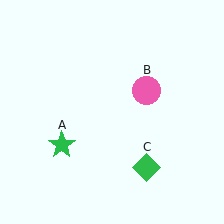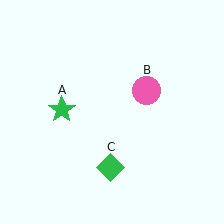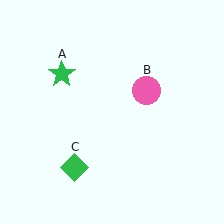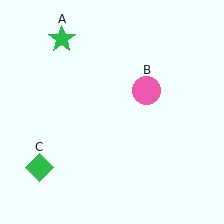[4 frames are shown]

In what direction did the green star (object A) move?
The green star (object A) moved up.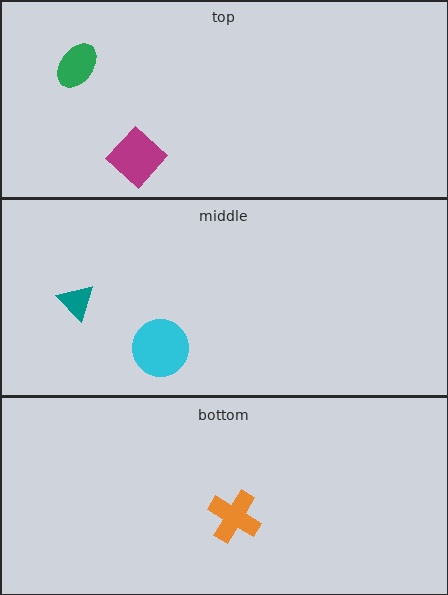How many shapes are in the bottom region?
1.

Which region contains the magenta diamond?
The top region.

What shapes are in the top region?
The magenta diamond, the green ellipse.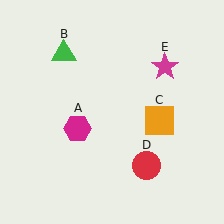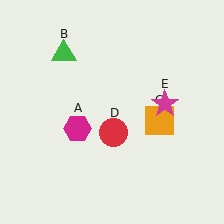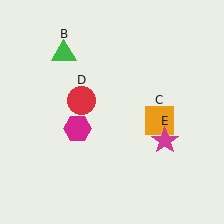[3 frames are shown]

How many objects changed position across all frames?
2 objects changed position: red circle (object D), magenta star (object E).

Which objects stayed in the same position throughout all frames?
Magenta hexagon (object A) and green triangle (object B) and orange square (object C) remained stationary.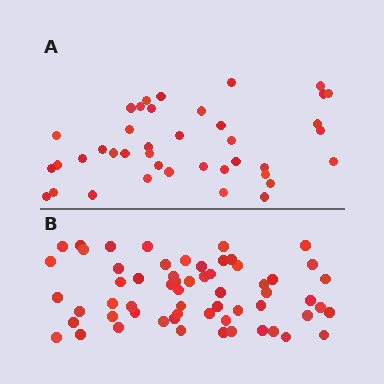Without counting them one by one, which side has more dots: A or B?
Region B (the bottom region) has more dots.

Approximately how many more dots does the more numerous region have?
Region B has approximately 20 more dots than region A.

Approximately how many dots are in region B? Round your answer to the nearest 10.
About 60 dots.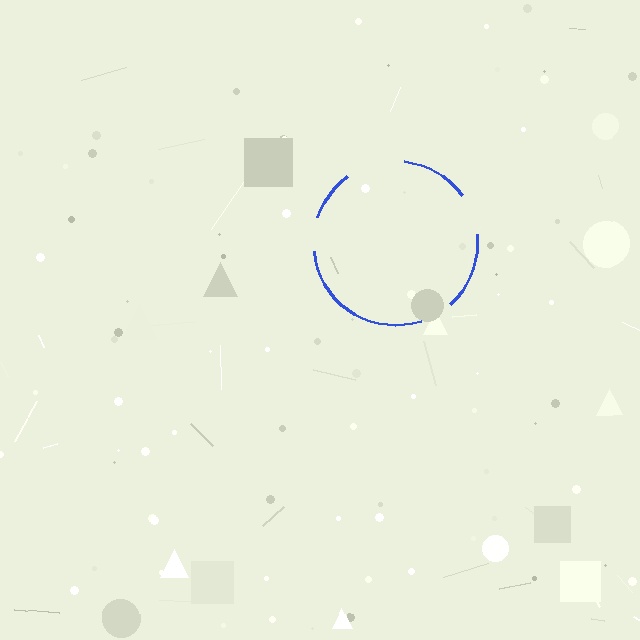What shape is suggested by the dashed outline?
The dashed outline suggests a circle.